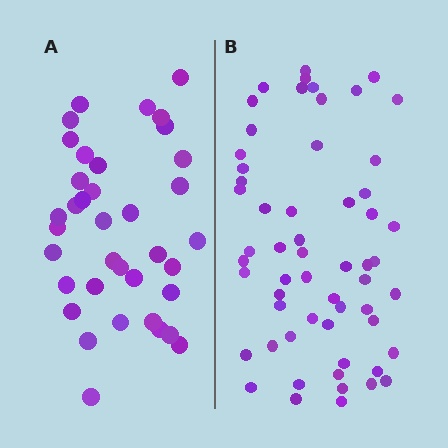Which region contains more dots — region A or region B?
Region B (the right region) has more dots.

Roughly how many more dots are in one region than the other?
Region B has approximately 20 more dots than region A.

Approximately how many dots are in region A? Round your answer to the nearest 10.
About 40 dots. (The exact count is 37, which rounds to 40.)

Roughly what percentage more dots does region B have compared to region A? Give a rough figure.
About 55% more.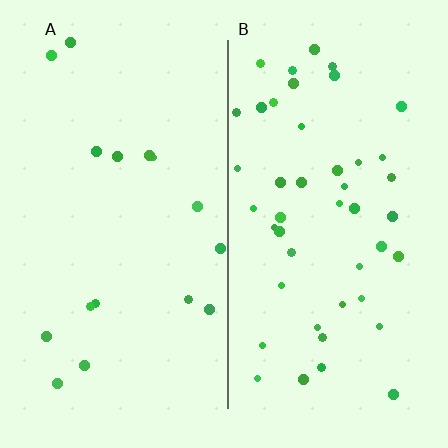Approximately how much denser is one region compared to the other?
Approximately 2.9× — region B over region A.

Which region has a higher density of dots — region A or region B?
B (the right).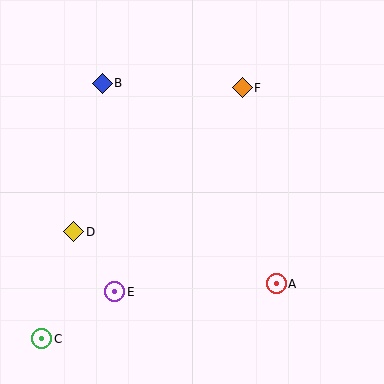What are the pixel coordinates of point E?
Point E is at (115, 292).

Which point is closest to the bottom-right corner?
Point A is closest to the bottom-right corner.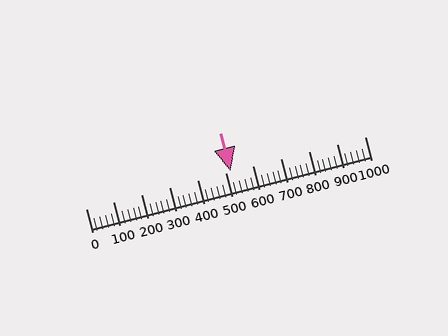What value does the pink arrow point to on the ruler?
The pink arrow points to approximately 520.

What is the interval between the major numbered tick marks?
The major tick marks are spaced 100 units apart.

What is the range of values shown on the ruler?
The ruler shows values from 0 to 1000.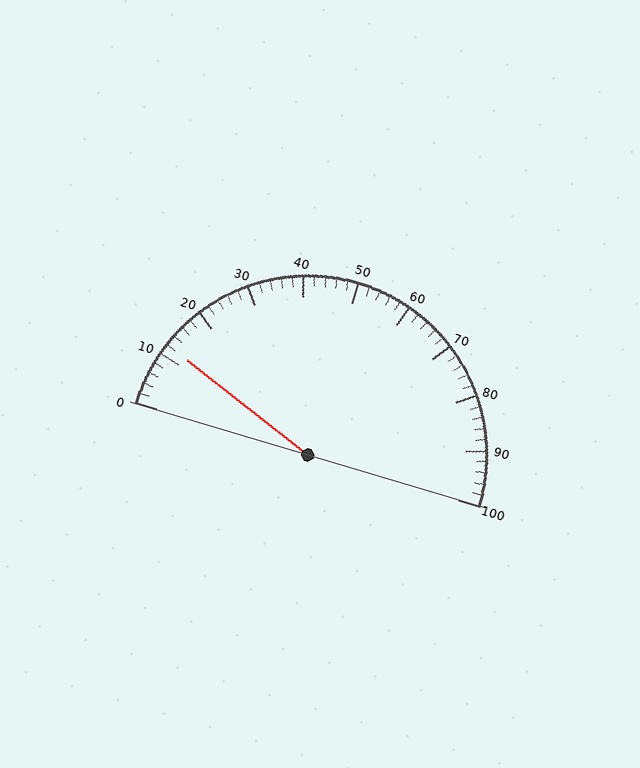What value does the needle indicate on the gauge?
The needle indicates approximately 12.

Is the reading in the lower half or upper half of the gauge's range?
The reading is in the lower half of the range (0 to 100).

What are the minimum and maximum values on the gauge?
The gauge ranges from 0 to 100.